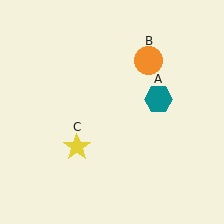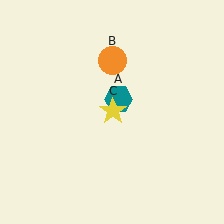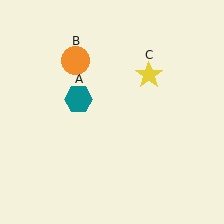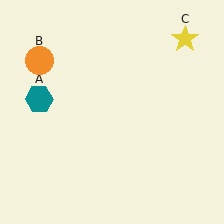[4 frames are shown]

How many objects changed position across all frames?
3 objects changed position: teal hexagon (object A), orange circle (object B), yellow star (object C).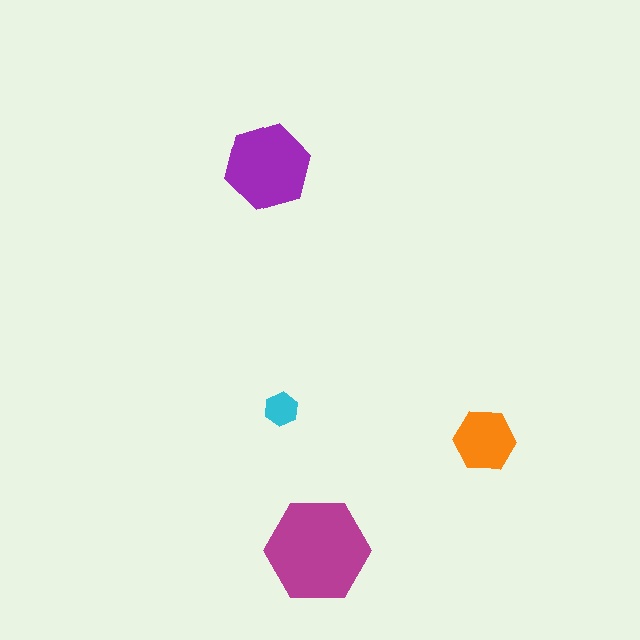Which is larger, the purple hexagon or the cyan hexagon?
The purple one.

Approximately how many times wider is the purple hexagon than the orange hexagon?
About 1.5 times wider.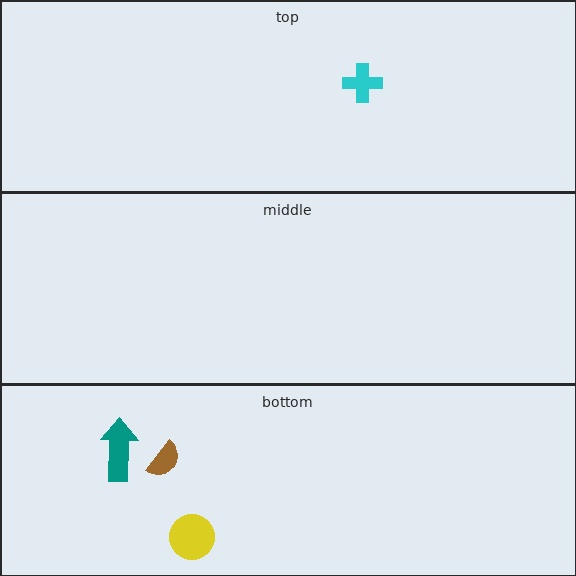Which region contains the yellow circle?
The bottom region.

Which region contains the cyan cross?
The top region.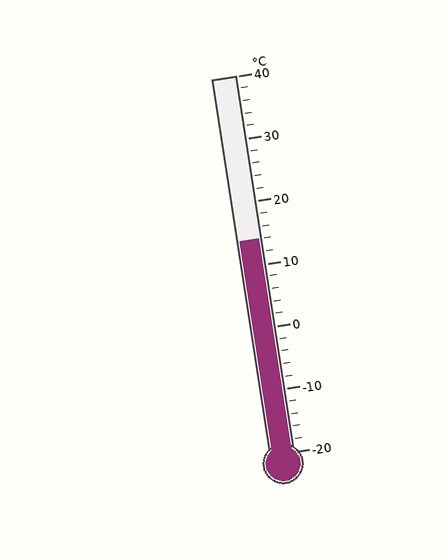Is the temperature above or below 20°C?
The temperature is below 20°C.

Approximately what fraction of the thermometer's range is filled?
The thermometer is filled to approximately 55% of its range.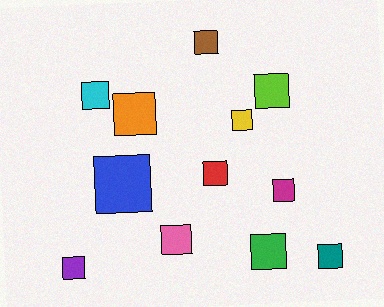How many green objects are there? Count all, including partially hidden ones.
There is 1 green object.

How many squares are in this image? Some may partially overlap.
There are 12 squares.